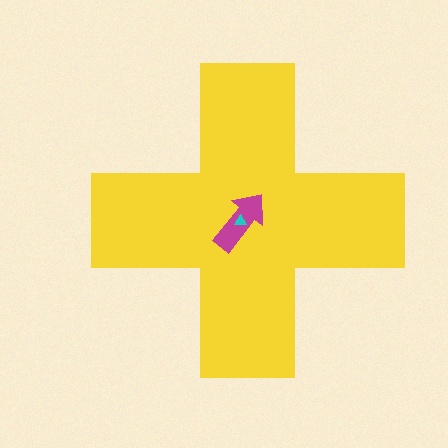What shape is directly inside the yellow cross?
The magenta arrow.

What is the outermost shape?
The yellow cross.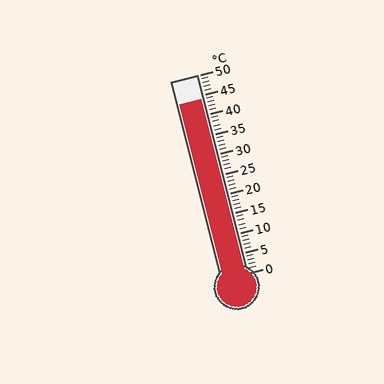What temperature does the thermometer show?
The thermometer shows approximately 44°C.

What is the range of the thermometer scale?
The thermometer scale ranges from 0°C to 50°C.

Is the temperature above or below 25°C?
The temperature is above 25°C.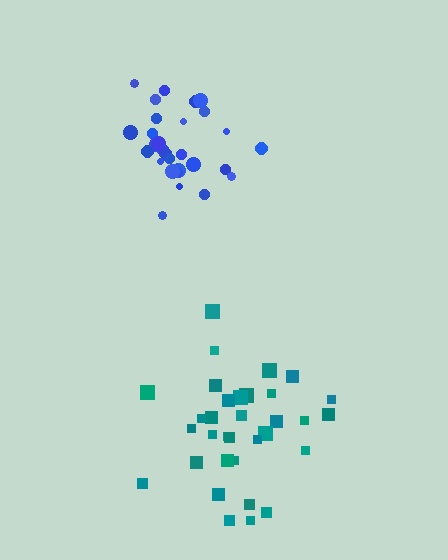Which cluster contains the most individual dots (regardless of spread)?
Teal (33).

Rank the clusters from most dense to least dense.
blue, teal.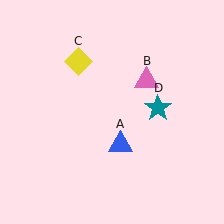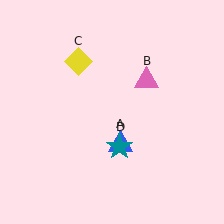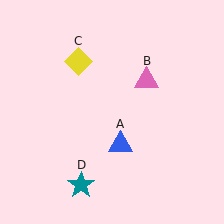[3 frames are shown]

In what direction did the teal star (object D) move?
The teal star (object D) moved down and to the left.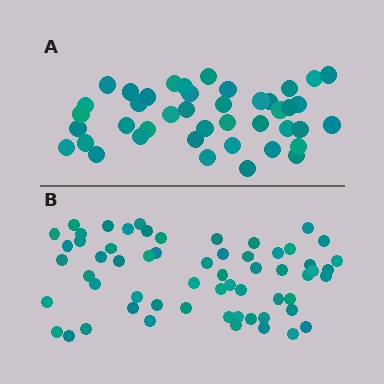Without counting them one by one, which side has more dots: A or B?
Region B (the bottom region) has more dots.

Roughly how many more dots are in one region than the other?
Region B has approximately 20 more dots than region A.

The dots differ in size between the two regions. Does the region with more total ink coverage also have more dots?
No. Region A has more total ink coverage because its dots are larger, but region B actually contains more individual dots. Total area can be misleading — the number of items is what matters here.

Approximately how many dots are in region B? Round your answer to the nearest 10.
About 60 dots.